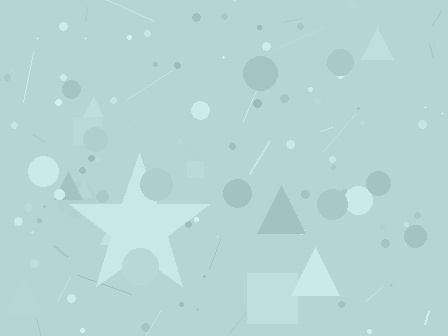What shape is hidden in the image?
A star is hidden in the image.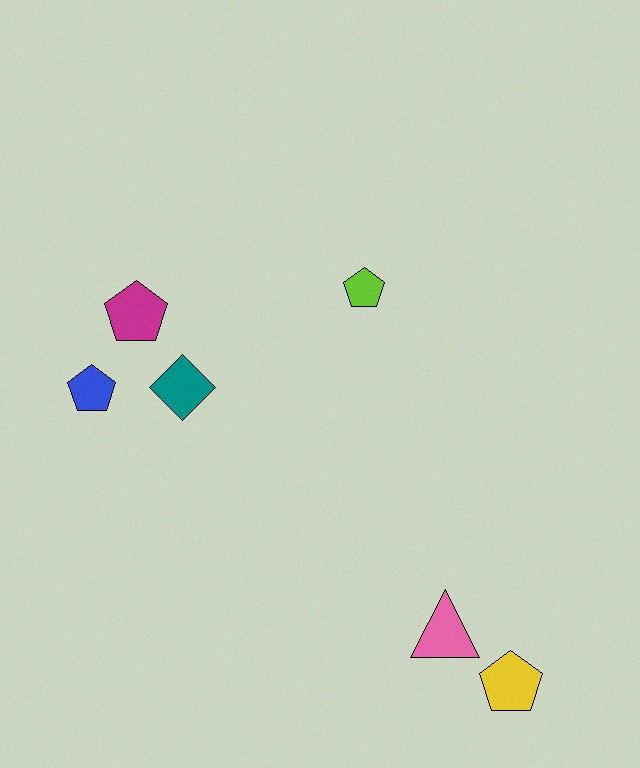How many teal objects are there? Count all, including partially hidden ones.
There is 1 teal object.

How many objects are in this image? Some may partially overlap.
There are 6 objects.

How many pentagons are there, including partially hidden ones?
There are 4 pentagons.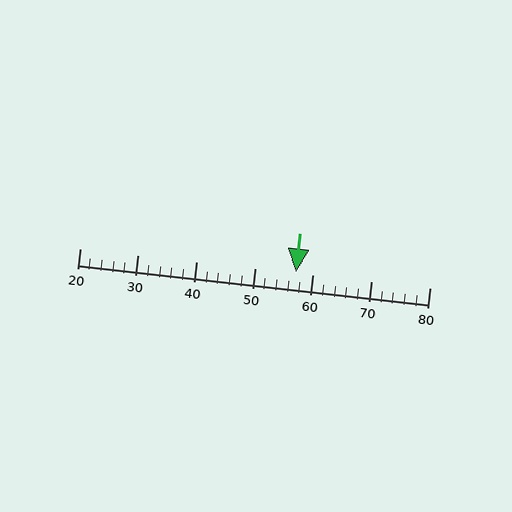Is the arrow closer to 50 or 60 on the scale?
The arrow is closer to 60.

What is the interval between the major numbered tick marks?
The major tick marks are spaced 10 units apart.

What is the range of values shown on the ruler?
The ruler shows values from 20 to 80.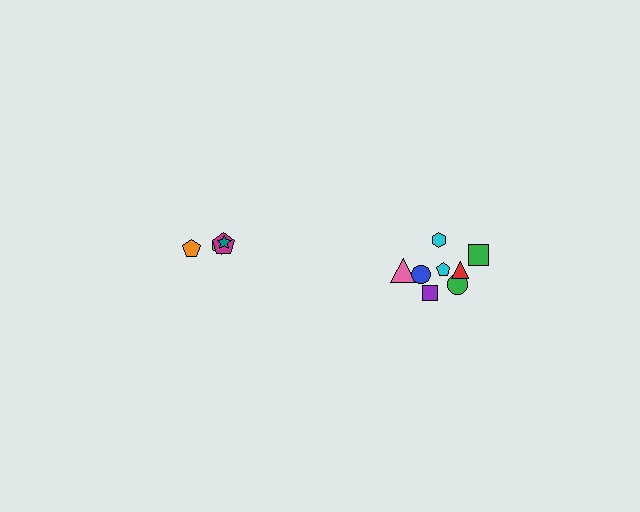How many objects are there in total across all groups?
There are 12 objects.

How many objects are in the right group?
There are 8 objects.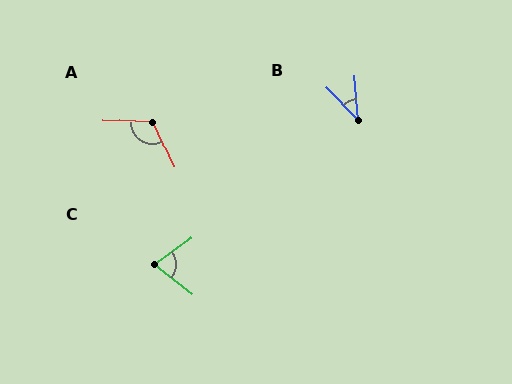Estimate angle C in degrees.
Approximately 74 degrees.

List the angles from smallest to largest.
B (39°), C (74°), A (117°).